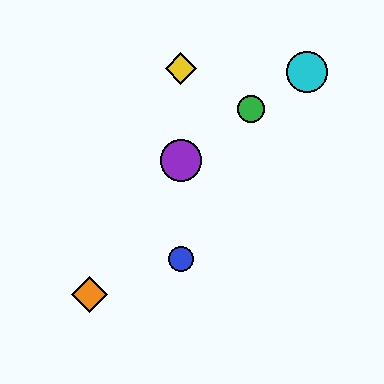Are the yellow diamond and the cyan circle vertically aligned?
No, the yellow diamond is at x≈181 and the cyan circle is at x≈307.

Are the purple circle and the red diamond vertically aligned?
Yes, both are at x≈181.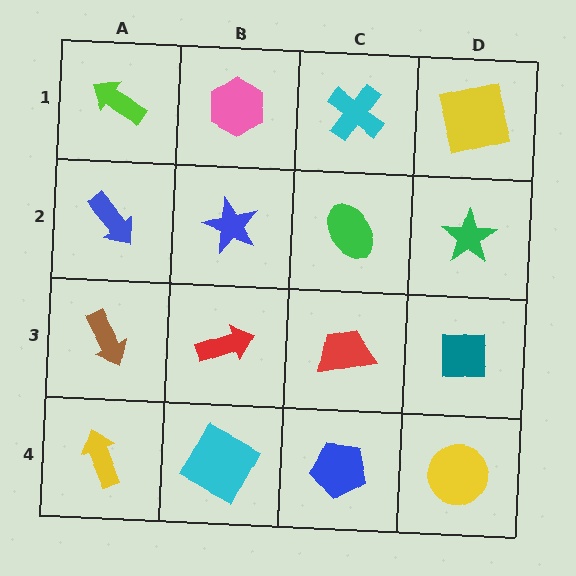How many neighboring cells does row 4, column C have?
3.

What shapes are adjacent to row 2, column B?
A pink hexagon (row 1, column B), a red arrow (row 3, column B), a blue arrow (row 2, column A), a green ellipse (row 2, column C).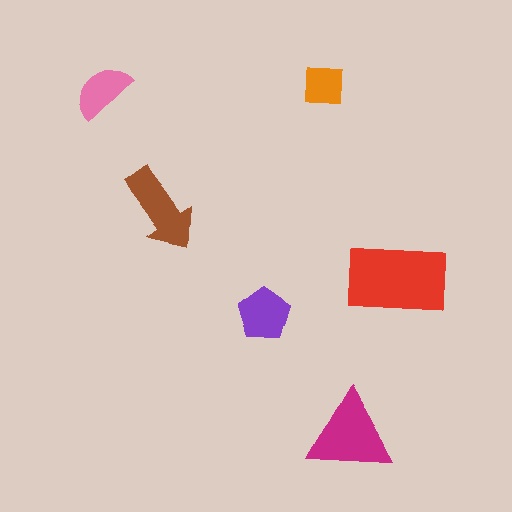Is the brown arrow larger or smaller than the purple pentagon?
Larger.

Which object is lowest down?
The magenta triangle is bottommost.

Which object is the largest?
The red rectangle.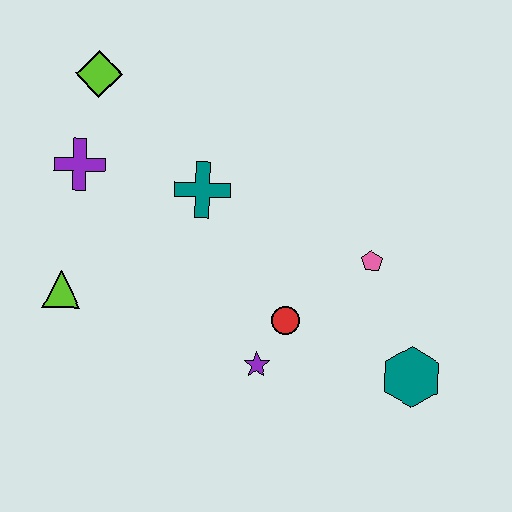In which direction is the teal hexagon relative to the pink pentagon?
The teal hexagon is below the pink pentagon.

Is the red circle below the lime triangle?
Yes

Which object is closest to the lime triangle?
The purple cross is closest to the lime triangle.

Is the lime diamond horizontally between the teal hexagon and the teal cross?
No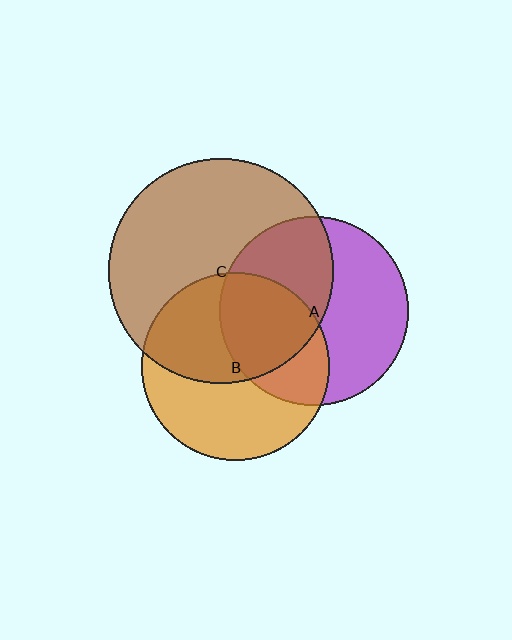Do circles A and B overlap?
Yes.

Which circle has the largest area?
Circle C (brown).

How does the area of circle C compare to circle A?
Approximately 1.4 times.